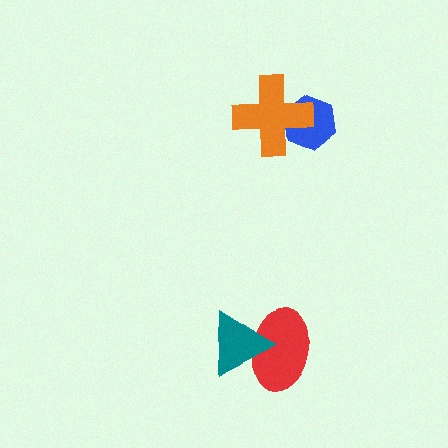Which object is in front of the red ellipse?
The teal triangle is in front of the red ellipse.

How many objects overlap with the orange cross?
1 object overlaps with the orange cross.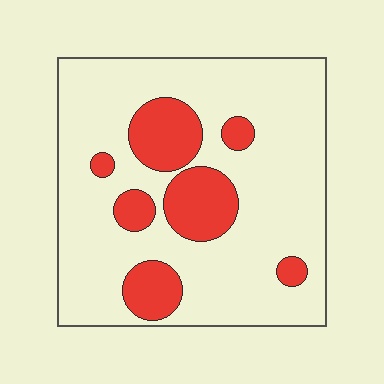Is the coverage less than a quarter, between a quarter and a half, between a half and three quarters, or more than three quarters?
Less than a quarter.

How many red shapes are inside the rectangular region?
7.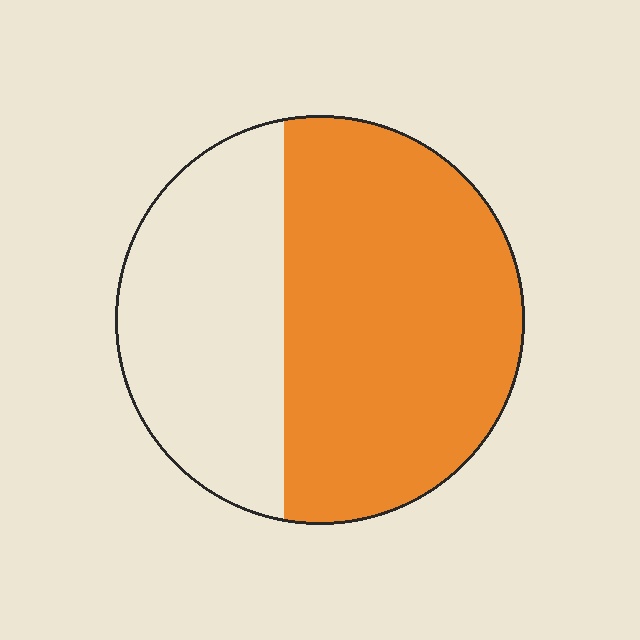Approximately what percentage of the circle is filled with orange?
Approximately 60%.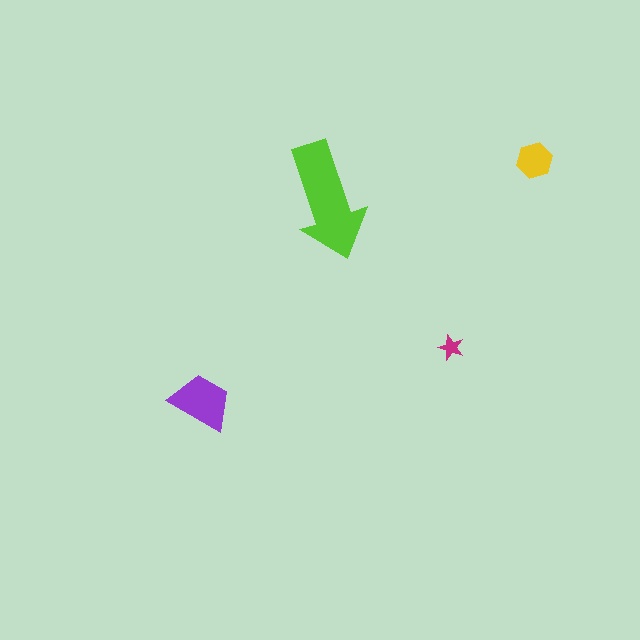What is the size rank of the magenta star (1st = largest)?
4th.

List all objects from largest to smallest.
The lime arrow, the purple trapezoid, the yellow hexagon, the magenta star.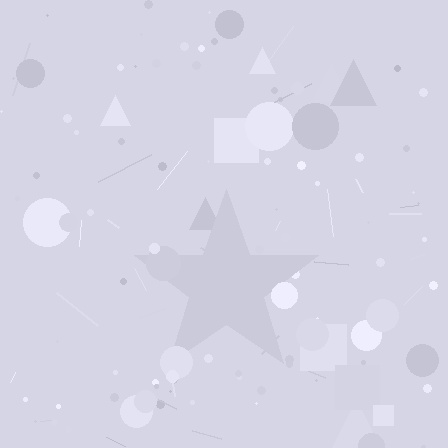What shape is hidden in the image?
A star is hidden in the image.